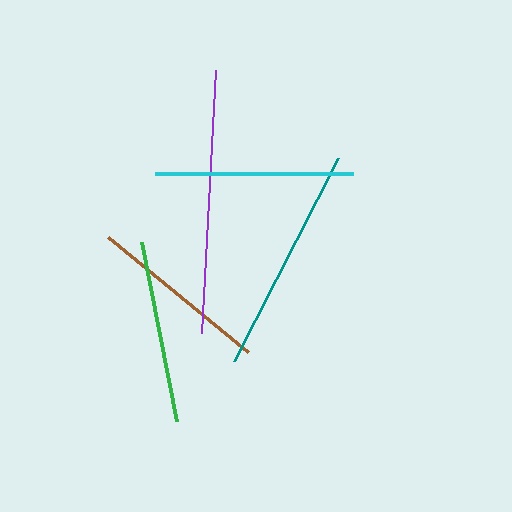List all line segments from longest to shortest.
From longest to shortest: purple, teal, cyan, green, brown.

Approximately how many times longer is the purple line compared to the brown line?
The purple line is approximately 1.5 times the length of the brown line.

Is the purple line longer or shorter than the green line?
The purple line is longer than the green line.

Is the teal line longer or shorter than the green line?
The teal line is longer than the green line.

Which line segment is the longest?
The purple line is the longest at approximately 263 pixels.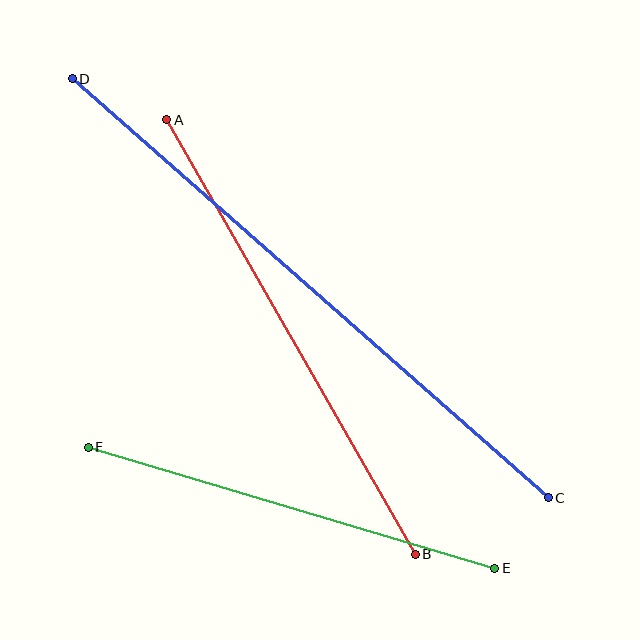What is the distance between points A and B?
The distance is approximately 501 pixels.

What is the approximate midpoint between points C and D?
The midpoint is at approximately (310, 288) pixels.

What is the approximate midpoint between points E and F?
The midpoint is at approximately (292, 508) pixels.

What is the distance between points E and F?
The distance is approximately 424 pixels.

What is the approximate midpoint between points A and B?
The midpoint is at approximately (291, 337) pixels.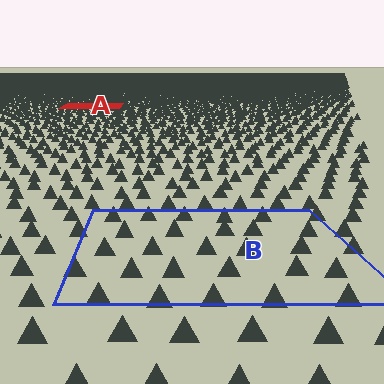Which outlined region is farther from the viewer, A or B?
Region A is farther from the viewer — the texture elements inside it appear smaller and more densely packed.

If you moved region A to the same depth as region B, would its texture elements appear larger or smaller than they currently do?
They would appear larger. At a closer depth, the same texture elements are projected at a bigger on-screen size.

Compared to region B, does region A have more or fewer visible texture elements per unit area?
Region A has more texture elements per unit area — they are packed more densely because it is farther away.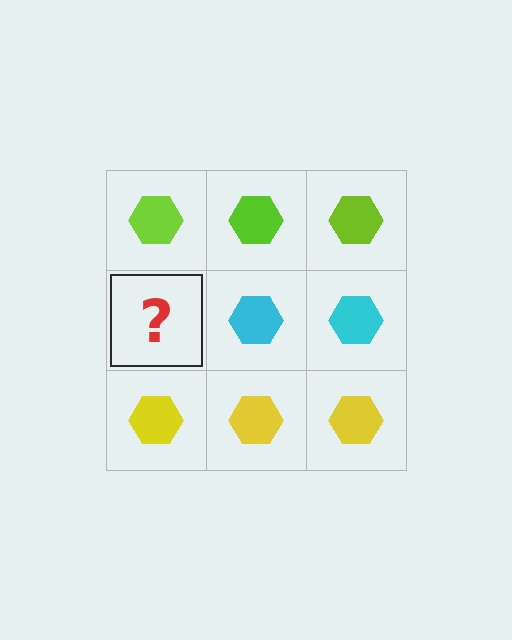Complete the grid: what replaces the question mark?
The question mark should be replaced with a cyan hexagon.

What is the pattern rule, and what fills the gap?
The rule is that each row has a consistent color. The gap should be filled with a cyan hexagon.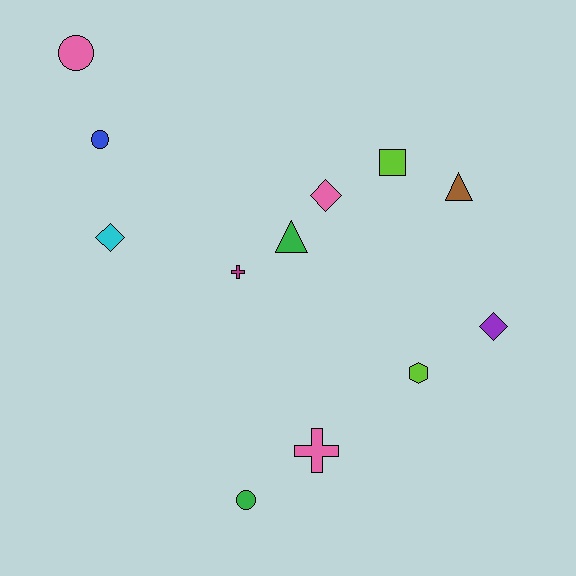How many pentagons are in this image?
There are no pentagons.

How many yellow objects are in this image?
There are no yellow objects.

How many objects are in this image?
There are 12 objects.